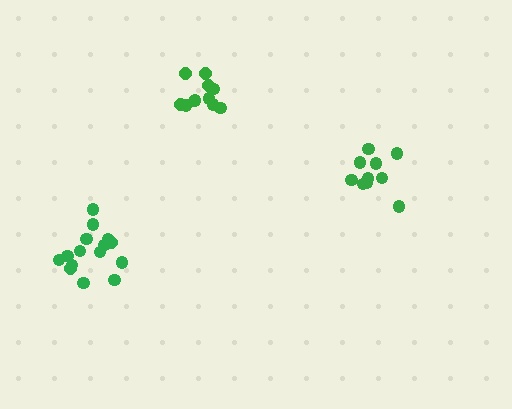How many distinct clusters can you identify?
There are 3 distinct clusters.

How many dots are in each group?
Group 1: 15 dots, Group 2: 10 dots, Group 3: 11 dots (36 total).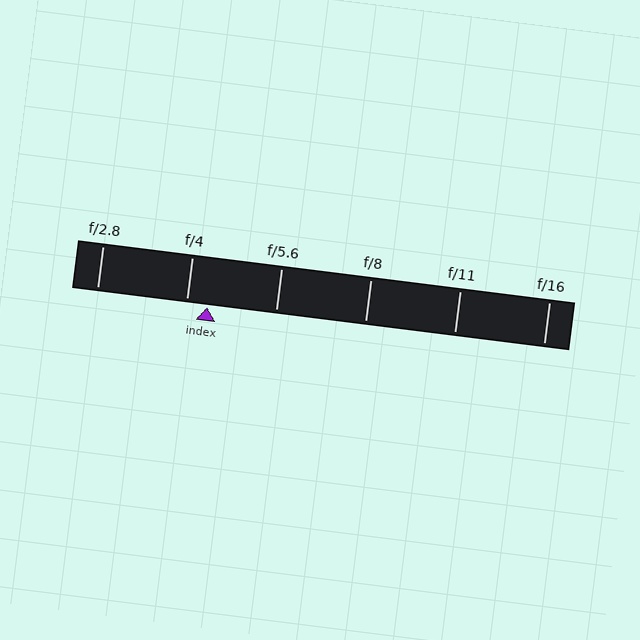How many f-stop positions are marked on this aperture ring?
There are 6 f-stop positions marked.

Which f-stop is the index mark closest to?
The index mark is closest to f/4.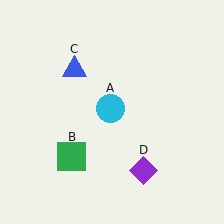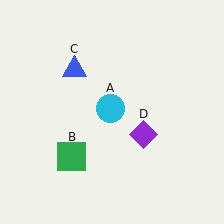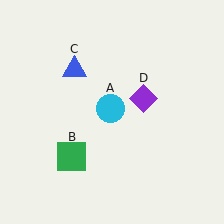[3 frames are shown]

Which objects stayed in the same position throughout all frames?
Cyan circle (object A) and green square (object B) and blue triangle (object C) remained stationary.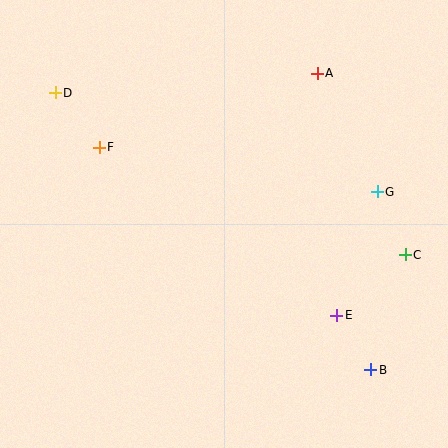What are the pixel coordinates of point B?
Point B is at (371, 370).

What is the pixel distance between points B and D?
The distance between B and D is 420 pixels.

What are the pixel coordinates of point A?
Point A is at (317, 73).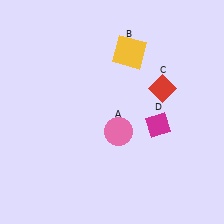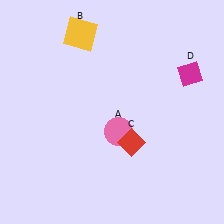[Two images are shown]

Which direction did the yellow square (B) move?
The yellow square (B) moved left.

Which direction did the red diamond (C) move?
The red diamond (C) moved down.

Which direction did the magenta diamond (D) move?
The magenta diamond (D) moved up.